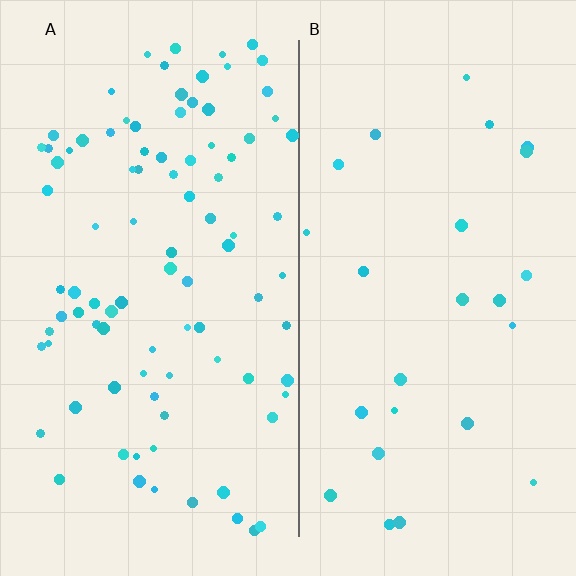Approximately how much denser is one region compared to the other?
Approximately 3.6× — region A over region B.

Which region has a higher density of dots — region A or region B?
A (the left).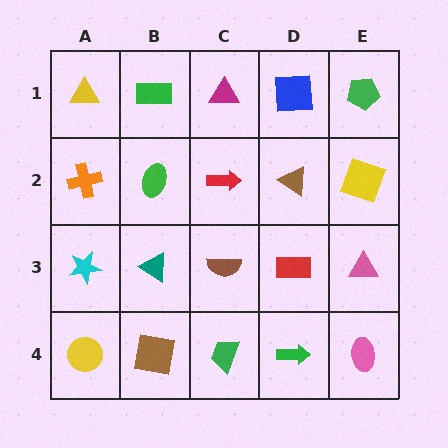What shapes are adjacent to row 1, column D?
A brown triangle (row 2, column D), a magenta triangle (row 1, column C), a green pentagon (row 1, column E).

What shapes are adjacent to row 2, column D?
A blue square (row 1, column D), a red rectangle (row 3, column D), a red arrow (row 2, column C), a yellow square (row 2, column E).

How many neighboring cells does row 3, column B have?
4.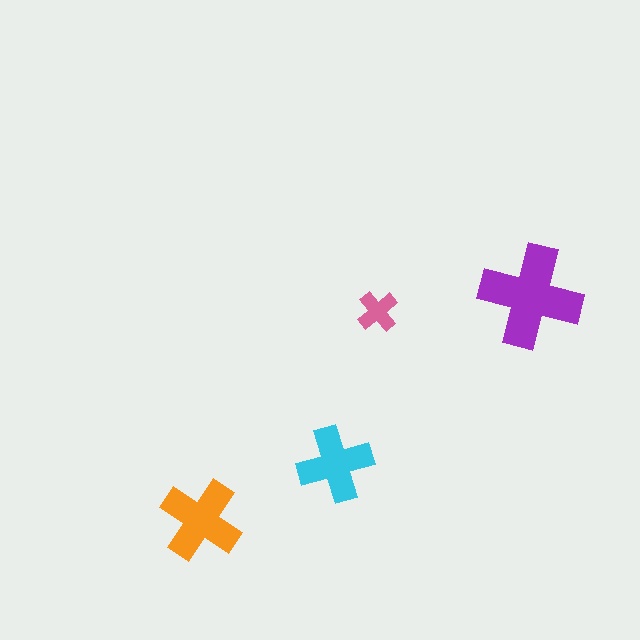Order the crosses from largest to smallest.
the purple one, the orange one, the cyan one, the pink one.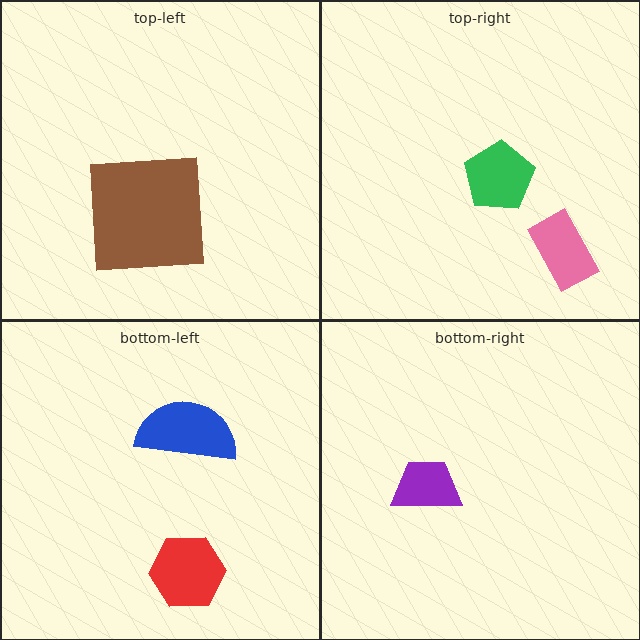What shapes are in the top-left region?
The brown square.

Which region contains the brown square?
The top-left region.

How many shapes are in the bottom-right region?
1.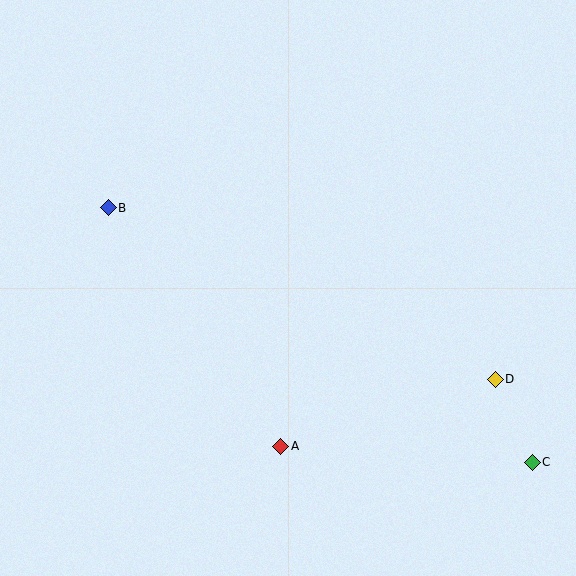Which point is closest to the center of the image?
Point A at (281, 446) is closest to the center.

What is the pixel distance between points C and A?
The distance between C and A is 252 pixels.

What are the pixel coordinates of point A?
Point A is at (281, 446).